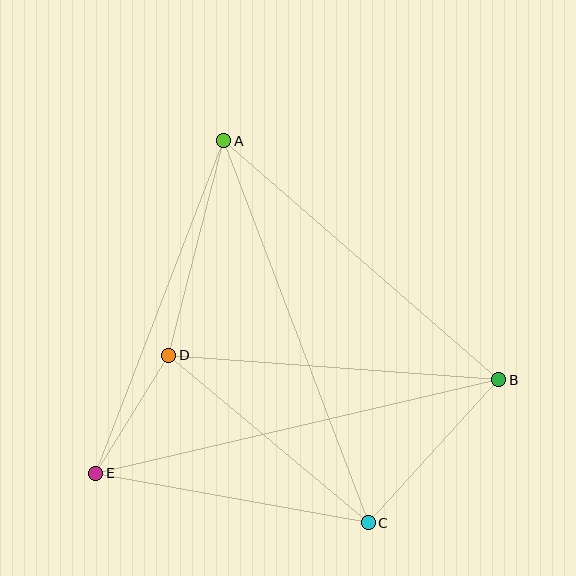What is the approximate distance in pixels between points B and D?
The distance between B and D is approximately 331 pixels.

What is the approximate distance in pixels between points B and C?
The distance between B and C is approximately 194 pixels.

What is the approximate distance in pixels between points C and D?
The distance between C and D is approximately 261 pixels.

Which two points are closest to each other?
Points D and E are closest to each other.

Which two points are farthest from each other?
Points B and E are farthest from each other.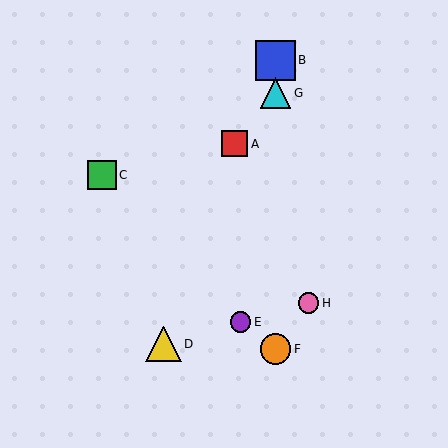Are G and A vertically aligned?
No, G is at x≈276 and A is at x≈235.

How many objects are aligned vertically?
3 objects (B, F, G) are aligned vertically.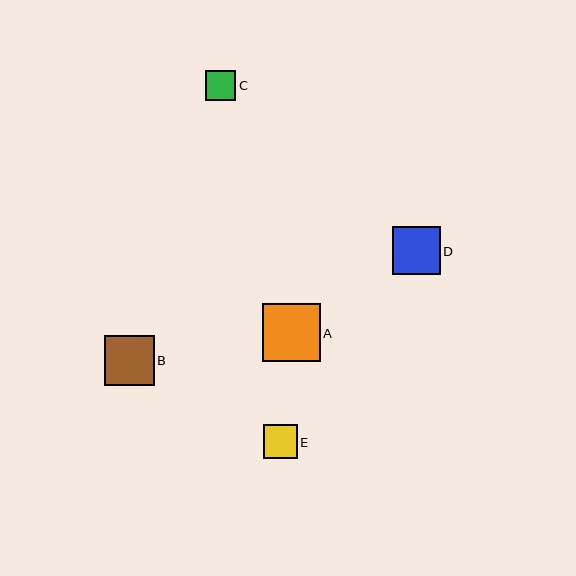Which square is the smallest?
Square C is the smallest with a size of approximately 30 pixels.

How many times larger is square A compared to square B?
Square A is approximately 1.2 times the size of square B.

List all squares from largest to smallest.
From largest to smallest: A, B, D, E, C.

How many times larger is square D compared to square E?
Square D is approximately 1.5 times the size of square E.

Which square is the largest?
Square A is the largest with a size of approximately 58 pixels.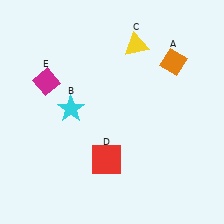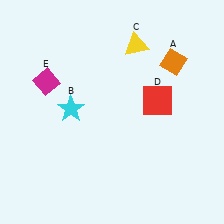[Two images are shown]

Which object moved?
The red square (D) moved up.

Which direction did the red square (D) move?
The red square (D) moved up.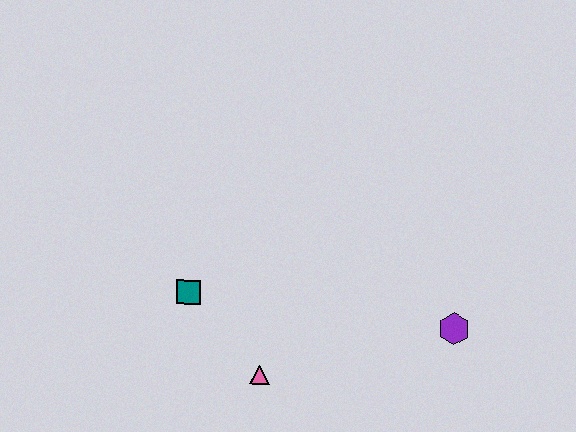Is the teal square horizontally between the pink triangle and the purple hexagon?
No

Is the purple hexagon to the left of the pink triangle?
No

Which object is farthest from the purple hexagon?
The teal square is farthest from the purple hexagon.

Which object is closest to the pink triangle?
The teal square is closest to the pink triangle.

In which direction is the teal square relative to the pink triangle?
The teal square is above the pink triangle.